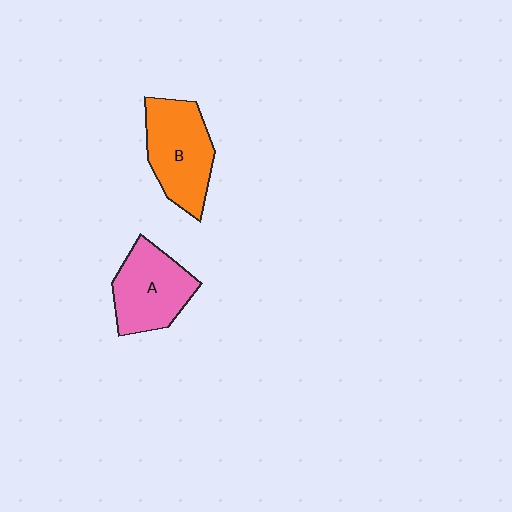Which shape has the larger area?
Shape B (orange).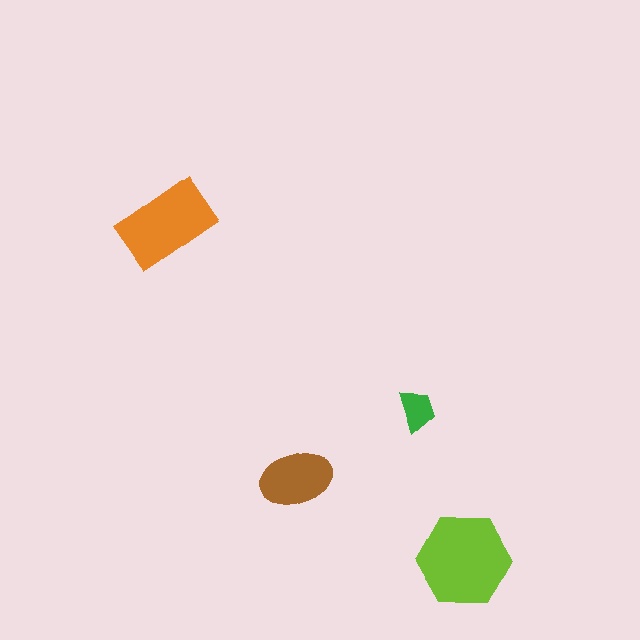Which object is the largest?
The lime hexagon.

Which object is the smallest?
The green trapezoid.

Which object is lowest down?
The lime hexagon is bottommost.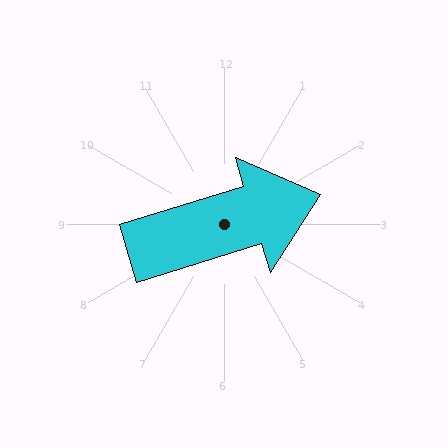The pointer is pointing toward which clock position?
Roughly 2 o'clock.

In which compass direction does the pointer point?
East.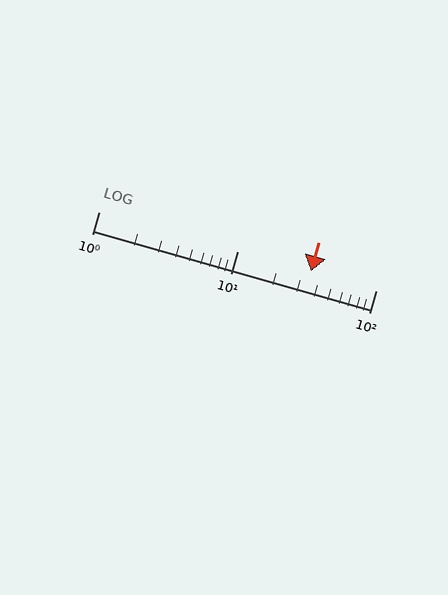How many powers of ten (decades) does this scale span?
The scale spans 2 decades, from 1 to 100.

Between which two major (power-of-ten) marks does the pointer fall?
The pointer is between 10 and 100.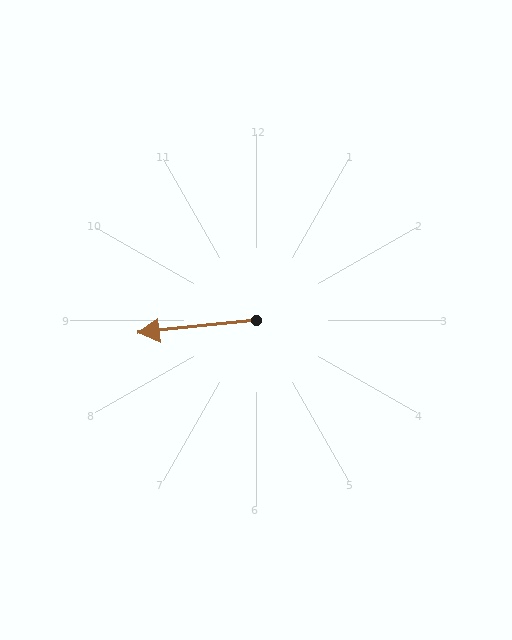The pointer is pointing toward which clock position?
Roughly 9 o'clock.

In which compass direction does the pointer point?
West.